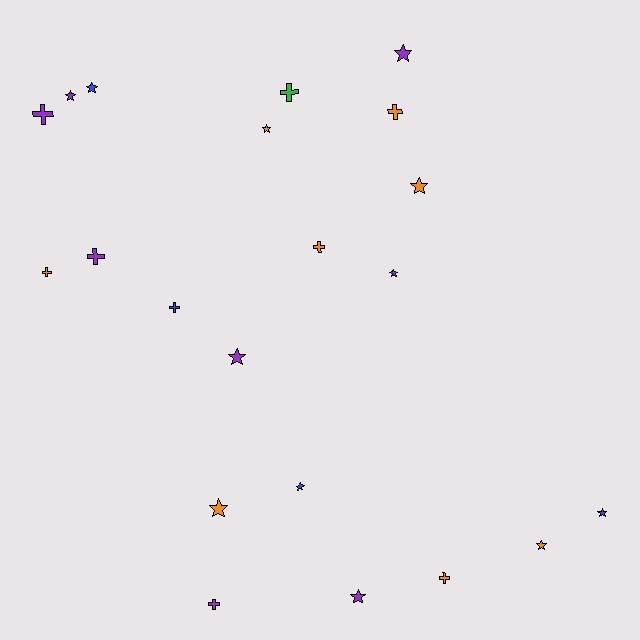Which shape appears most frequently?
Star, with 12 objects.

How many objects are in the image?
There are 21 objects.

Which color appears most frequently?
Orange, with 8 objects.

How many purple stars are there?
There are 5 purple stars.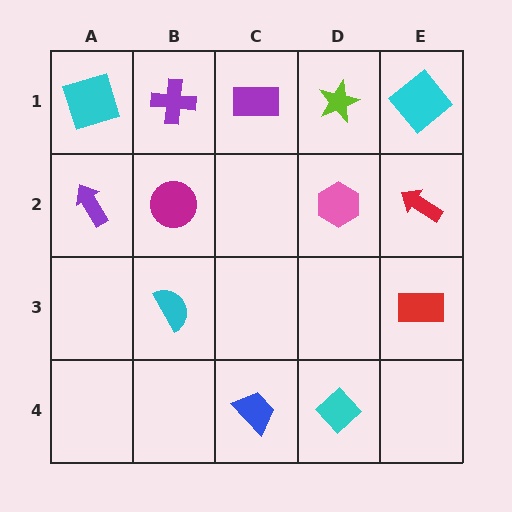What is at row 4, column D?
A cyan diamond.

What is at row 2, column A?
A purple arrow.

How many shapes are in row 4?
2 shapes.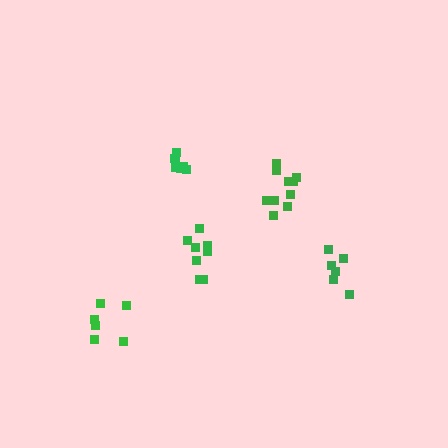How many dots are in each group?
Group 1: 8 dots, Group 2: 10 dots, Group 3: 6 dots, Group 4: 6 dots, Group 5: 6 dots (36 total).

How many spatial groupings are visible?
There are 5 spatial groupings.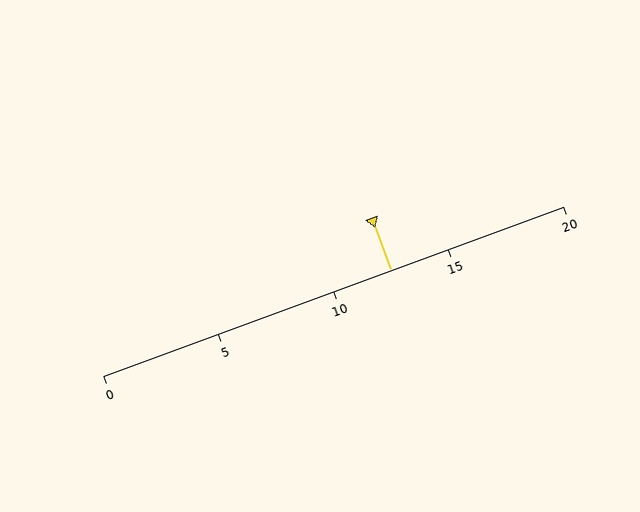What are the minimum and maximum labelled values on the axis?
The axis runs from 0 to 20.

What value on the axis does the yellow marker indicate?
The marker indicates approximately 12.5.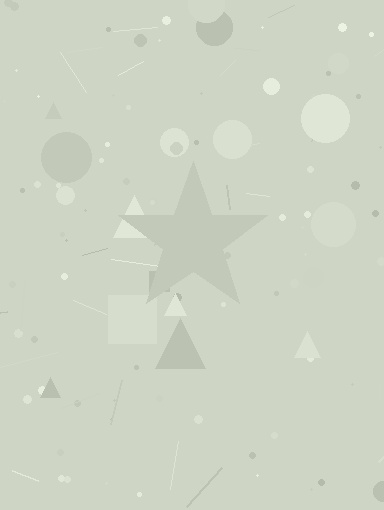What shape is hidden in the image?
A star is hidden in the image.